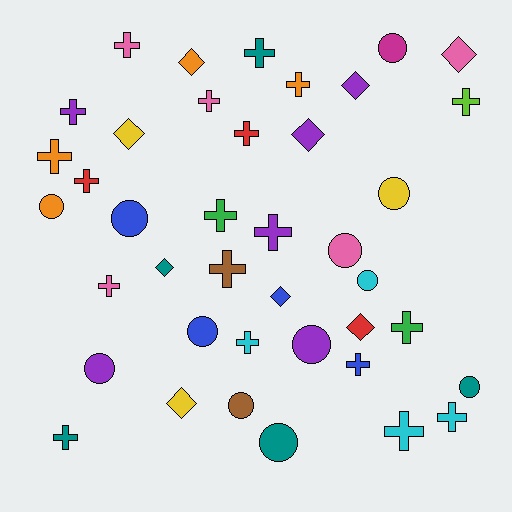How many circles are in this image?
There are 12 circles.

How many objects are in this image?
There are 40 objects.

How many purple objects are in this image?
There are 6 purple objects.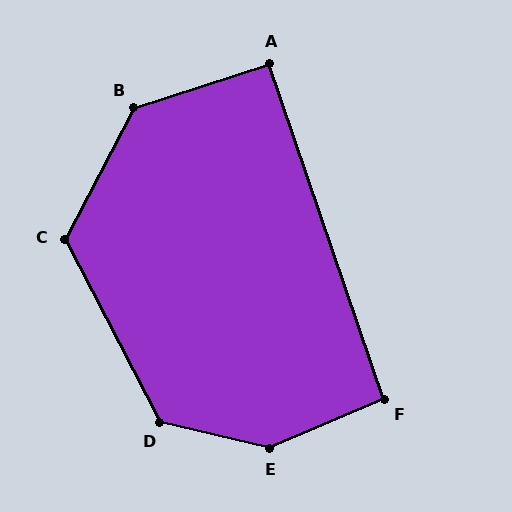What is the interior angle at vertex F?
Approximately 94 degrees (approximately right).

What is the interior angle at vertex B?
Approximately 135 degrees (obtuse).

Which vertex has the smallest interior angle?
A, at approximately 91 degrees.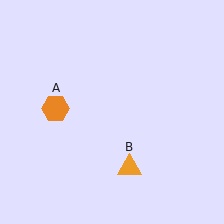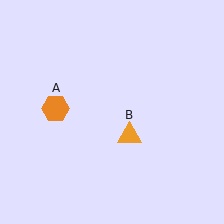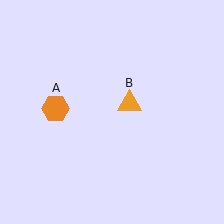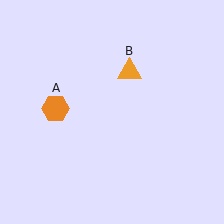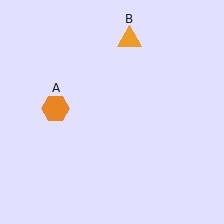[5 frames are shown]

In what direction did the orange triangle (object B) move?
The orange triangle (object B) moved up.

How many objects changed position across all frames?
1 object changed position: orange triangle (object B).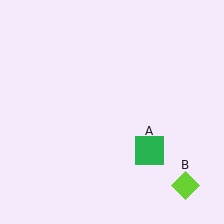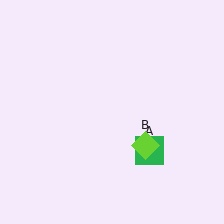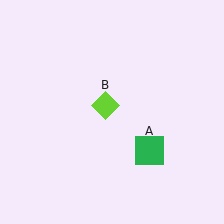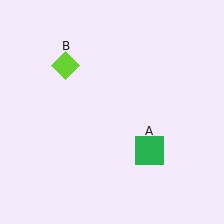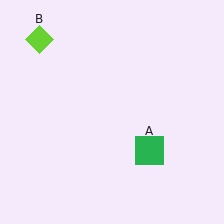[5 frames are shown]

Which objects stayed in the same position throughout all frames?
Green square (object A) remained stationary.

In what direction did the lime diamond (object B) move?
The lime diamond (object B) moved up and to the left.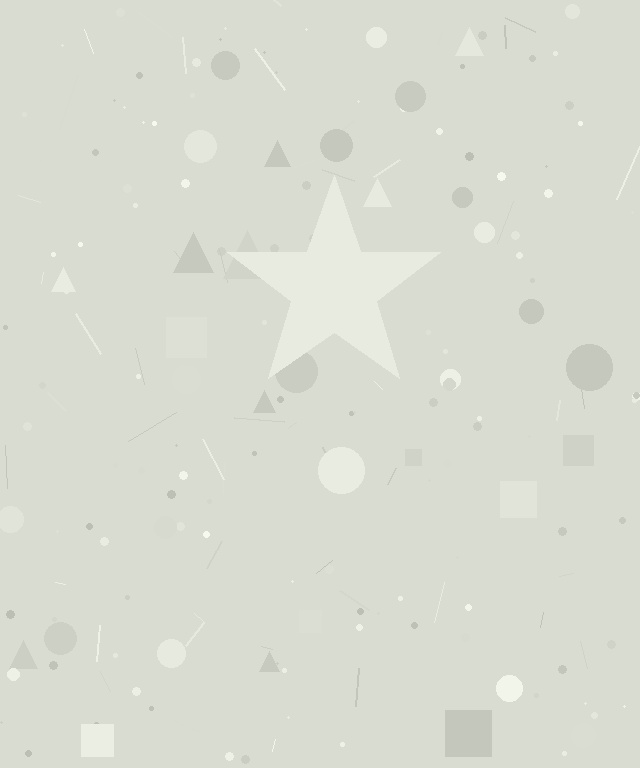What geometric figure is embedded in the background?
A star is embedded in the background.